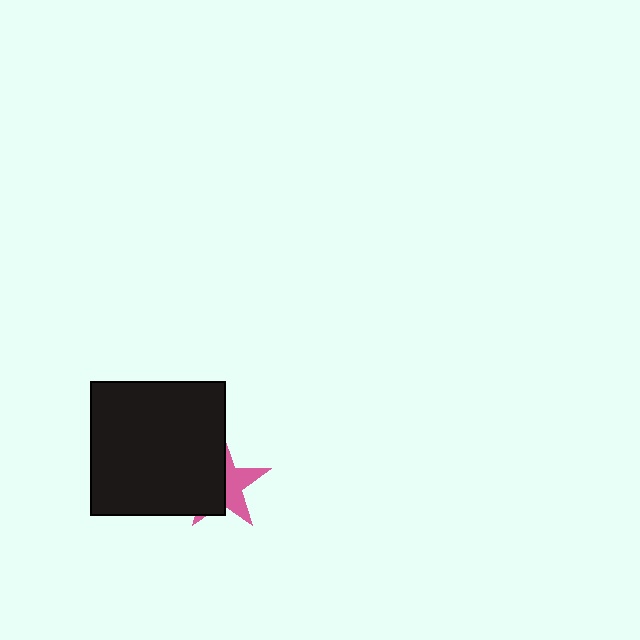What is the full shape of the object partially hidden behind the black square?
The partially hidden object is a pink star.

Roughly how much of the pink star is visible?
About half of it is visible (roughly 45%).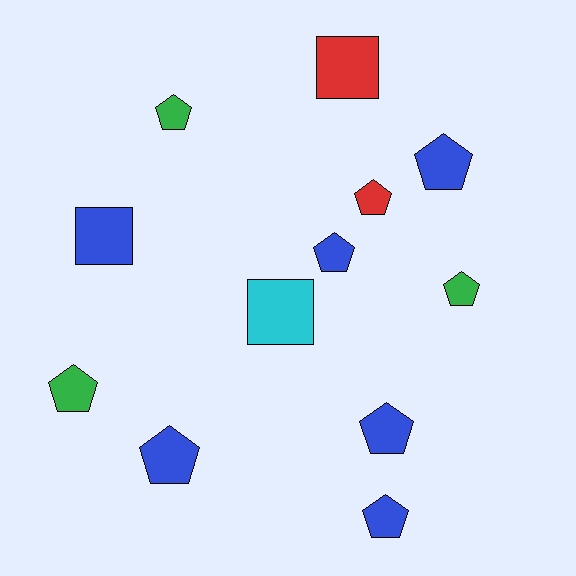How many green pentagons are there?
There are 3 green pentagons.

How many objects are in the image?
There are 12 objects.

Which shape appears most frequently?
Pentagon, with 9 objects.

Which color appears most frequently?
Blue, with 6 objects.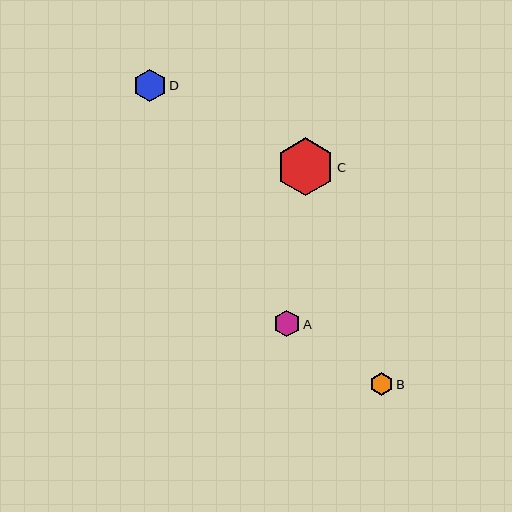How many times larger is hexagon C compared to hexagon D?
Hexagon C is approximately 1.8 times the size of hexagon D.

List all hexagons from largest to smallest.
From largest to smallest: C, D, A, B.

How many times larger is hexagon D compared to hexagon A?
Hexagon D is approximately 1.2 times the size of hexagon A.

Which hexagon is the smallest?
Hexagon B is the smallest with a size of approximately 23 pixels.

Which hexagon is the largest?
Hexagon C is the largest with a size of approximately 58 pixels.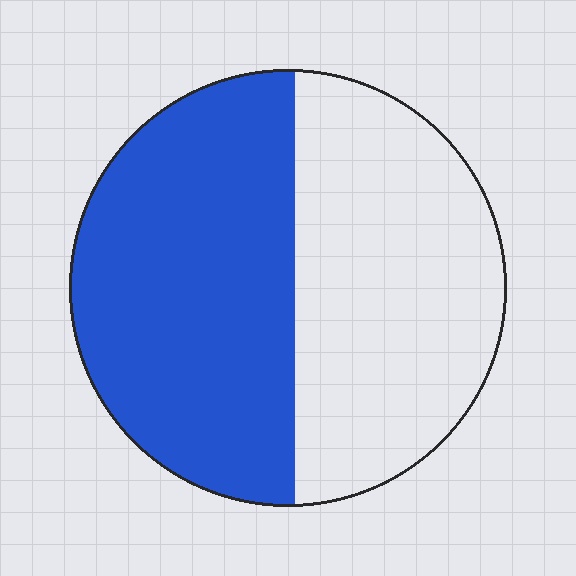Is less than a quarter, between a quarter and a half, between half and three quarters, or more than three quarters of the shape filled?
Between half and three quarters.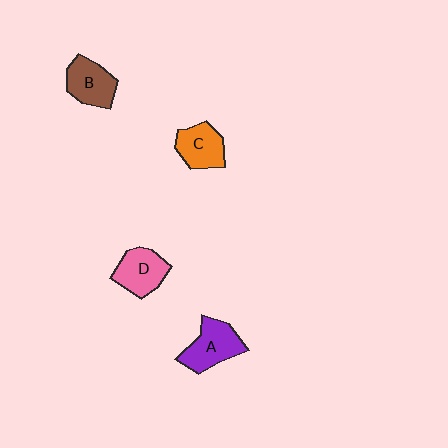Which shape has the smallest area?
Shape C (orange).